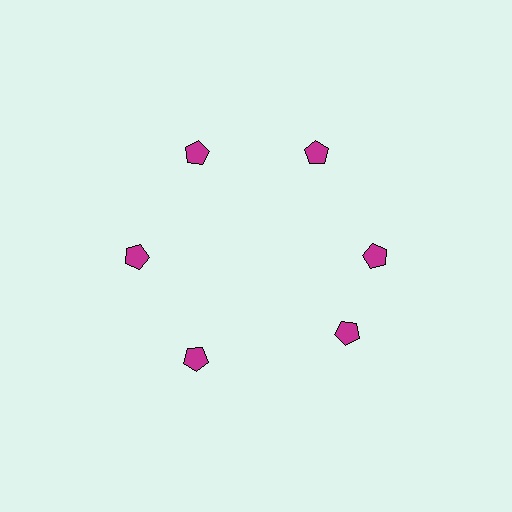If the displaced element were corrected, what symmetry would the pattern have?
It would have 6-fold rotational symmetry — the pattern would map onto itself every 60 degrees.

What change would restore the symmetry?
The symmetry would be restored by rotating it back into even spacing with its neighbors so that all 6 pentagons sit at equal angles and equal distance from the center.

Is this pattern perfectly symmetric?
No. The 6 magenta pentagons are arranged in a ring, but one element near the 5 o'clock position is rotated out of alignment along the ring, breaking the 6-fold rotational symmetry.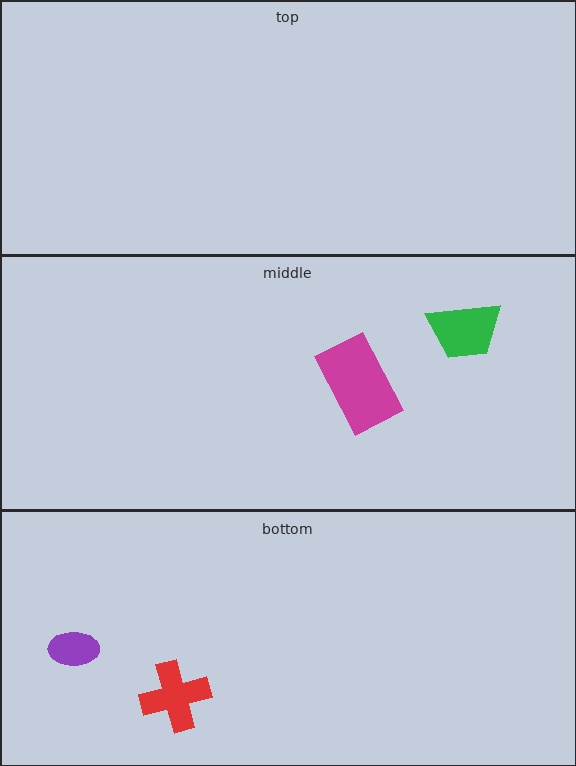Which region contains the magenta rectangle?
The middle region.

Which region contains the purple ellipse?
The bottom region.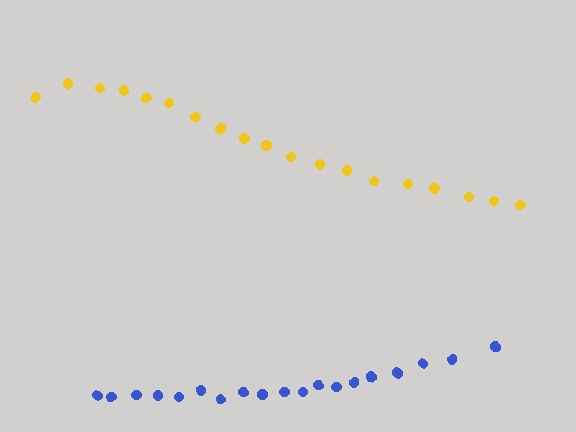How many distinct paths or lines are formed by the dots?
There are 2 distinct paths.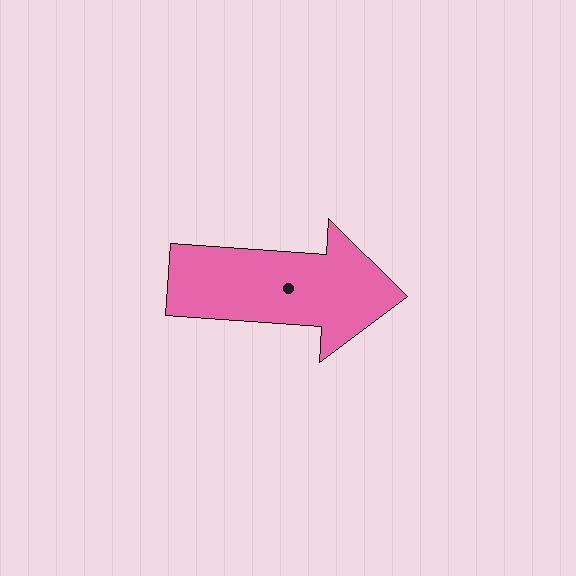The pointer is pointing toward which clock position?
Roughly 3 o'clock.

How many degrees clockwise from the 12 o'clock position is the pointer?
Approximately 94 degrees.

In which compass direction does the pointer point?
East.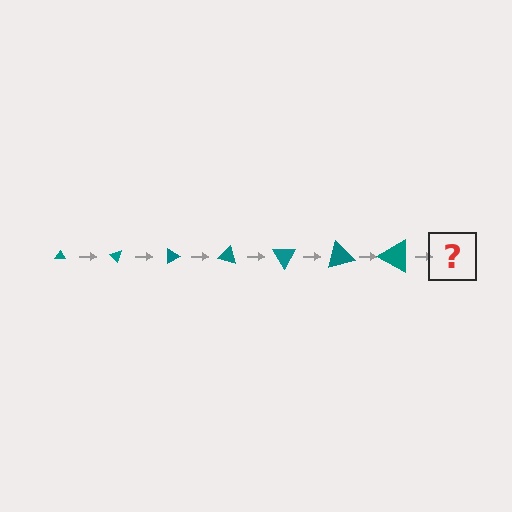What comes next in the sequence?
The next element should be a triangle, larger than the previous one and rotated 315 degrees from the start.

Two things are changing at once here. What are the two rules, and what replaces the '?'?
The two rules are that the triangle grows larger each step and it rotates 45 degrees each step. The '?' should be a triangle, larger than the previous one and rotated 315 degrees from the start.